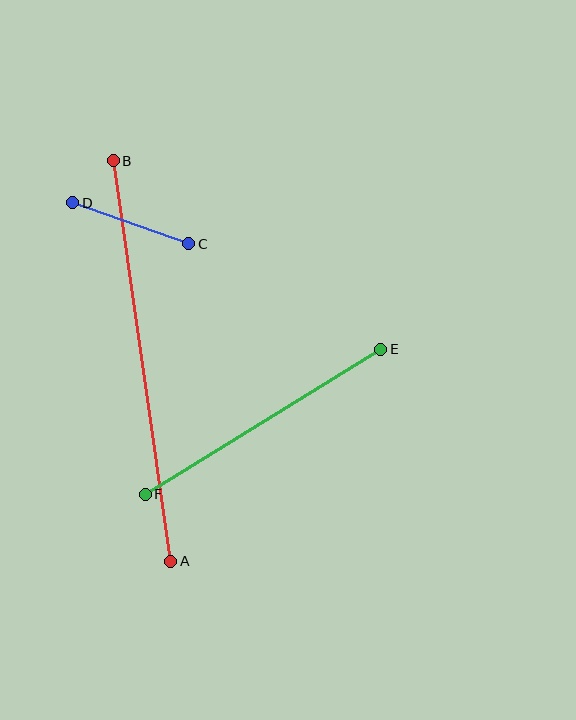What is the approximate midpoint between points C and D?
The midpoint is at approximately (131, 223) pixels.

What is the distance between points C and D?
The distance is approximately 123 pixels.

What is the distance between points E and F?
The distance is approximately 276 pixels.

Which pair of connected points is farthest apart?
Points A and B are farthest apart.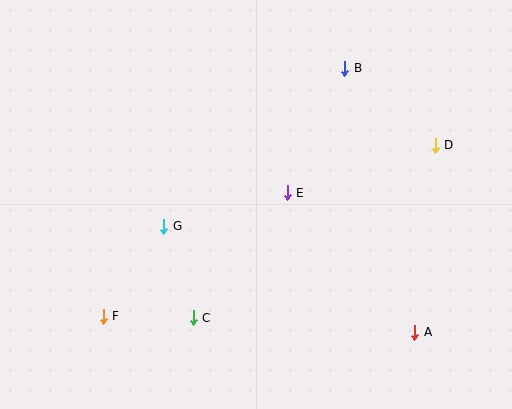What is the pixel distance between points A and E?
The distance between A and E is 189 pixels.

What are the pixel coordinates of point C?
Point C is at (193, 318).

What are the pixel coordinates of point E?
Point E is at (287, 193).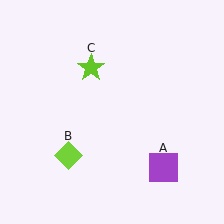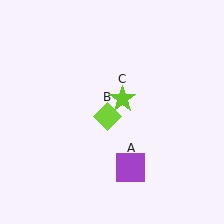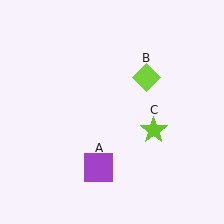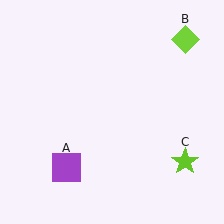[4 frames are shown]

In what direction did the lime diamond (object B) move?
The lime diamond (object B) moved up and to the right.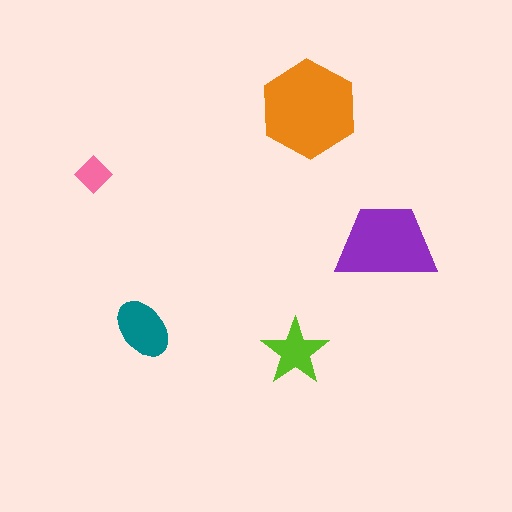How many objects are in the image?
There are 5 objects in the image.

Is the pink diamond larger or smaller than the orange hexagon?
Smaller.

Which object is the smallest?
The pink diamond.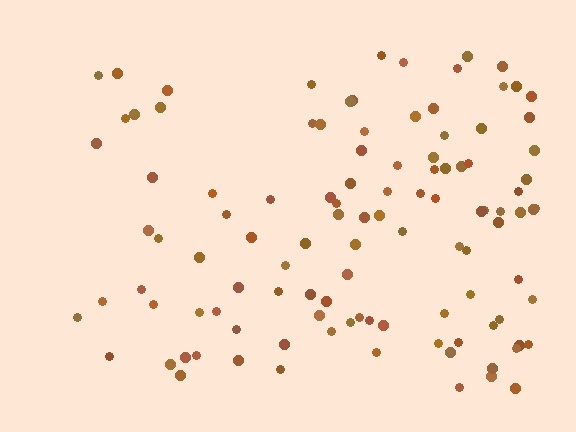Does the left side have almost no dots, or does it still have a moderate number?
Still a moderate number, just noticeably fewer than the right.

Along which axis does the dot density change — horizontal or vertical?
Horizontal.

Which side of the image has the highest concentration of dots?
The right.